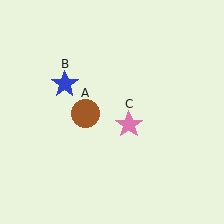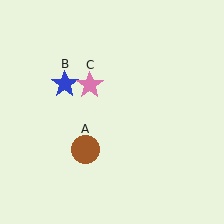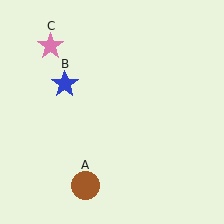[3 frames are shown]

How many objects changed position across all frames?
2 objects changed position: brown circle (object A), pink star (object C).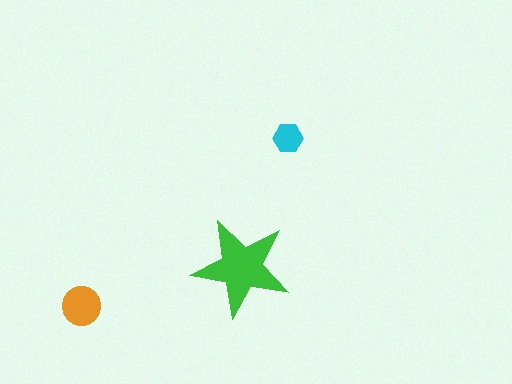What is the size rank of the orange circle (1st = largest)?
2nd.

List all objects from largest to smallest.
The green star, the orange circle, the cyan hexagon.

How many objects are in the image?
There are 3 objects in the image.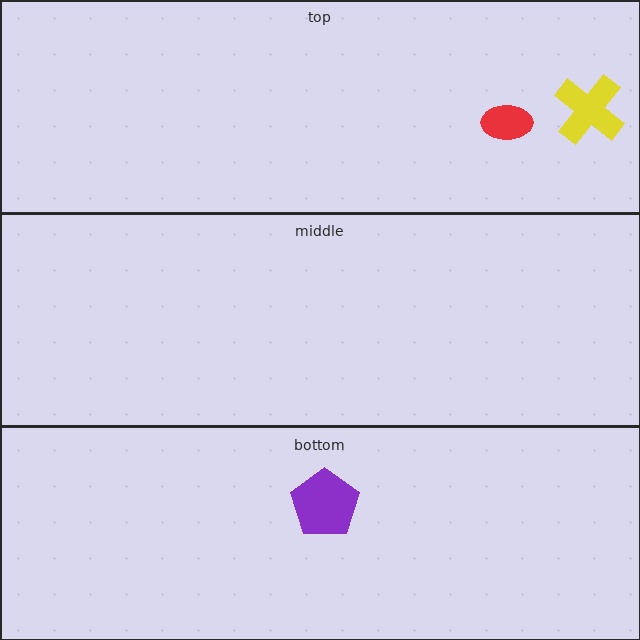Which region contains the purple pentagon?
The bottom region.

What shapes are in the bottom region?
The purple pentagon.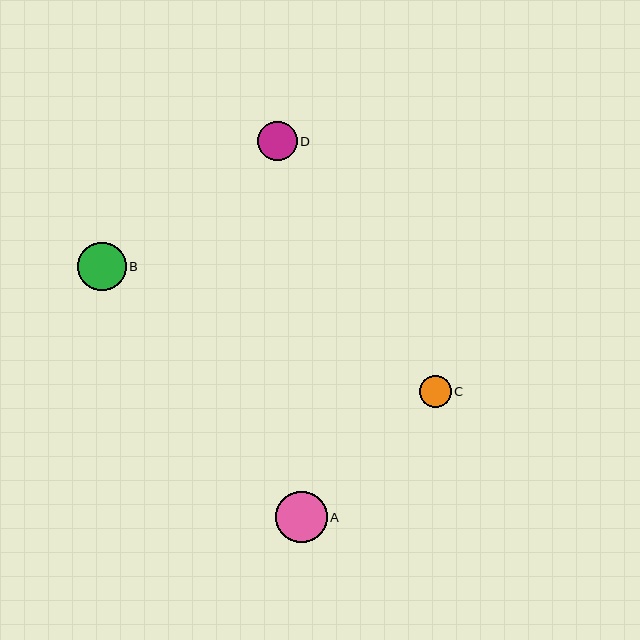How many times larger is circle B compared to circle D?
Circle B is approximately 1.2 times the size of circle D.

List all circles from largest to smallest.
From largest to smallest: A, B, D, C.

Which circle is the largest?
Circle A is the largest with a size of approximately 51 pixels.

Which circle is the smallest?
Circle C is the smallest with a size of approximately 32 pixels.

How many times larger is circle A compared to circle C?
Circle A is approximately 1.6 times the size of circle C.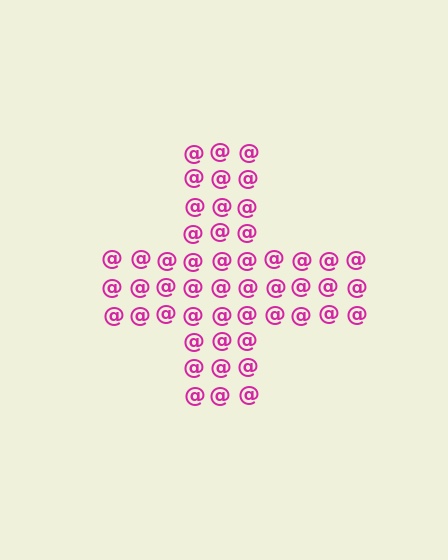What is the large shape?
The large shape is a cross.